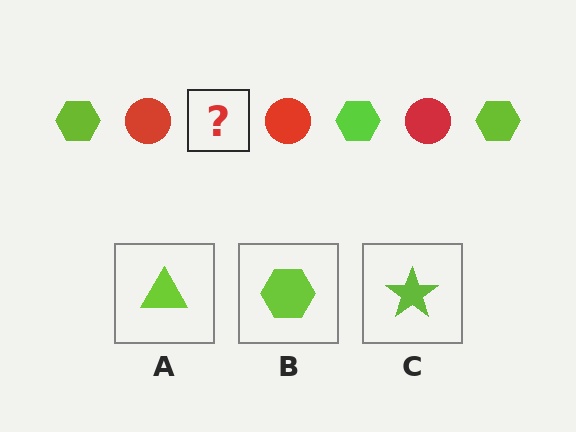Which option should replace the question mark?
Option B.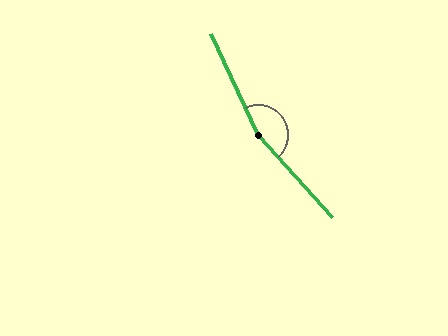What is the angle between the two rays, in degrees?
Approximately 163 degrees.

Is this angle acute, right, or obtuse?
It is obtuse.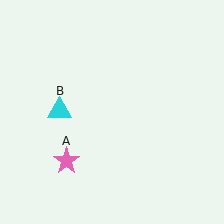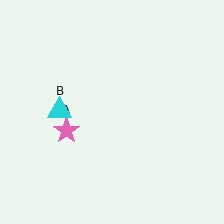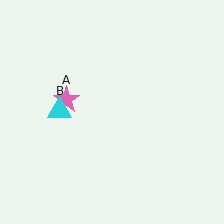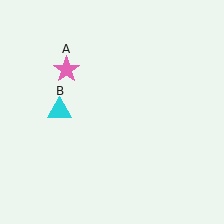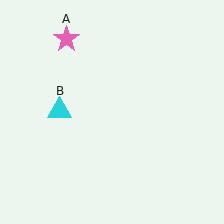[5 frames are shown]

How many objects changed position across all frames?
1 object changed position: pink star (object A).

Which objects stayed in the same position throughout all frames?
Cyan triangle (object B) remained stationary.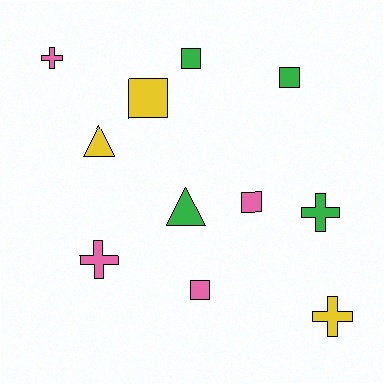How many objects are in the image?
There are 11 objects.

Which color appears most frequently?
Green, with 4 objects.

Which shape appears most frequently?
Square, with 5 objects.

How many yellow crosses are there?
There is 1 yellow cross.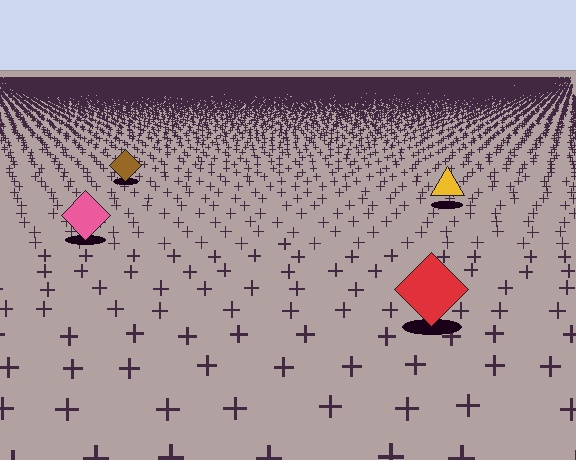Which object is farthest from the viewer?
The brown diamond is farthest from the viewer. It appears smaller and the ground texture around it is denser.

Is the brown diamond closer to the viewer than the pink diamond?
No. The pink diamond is closer — you can tell from the texture gradient: the ground texture is coarser near it.